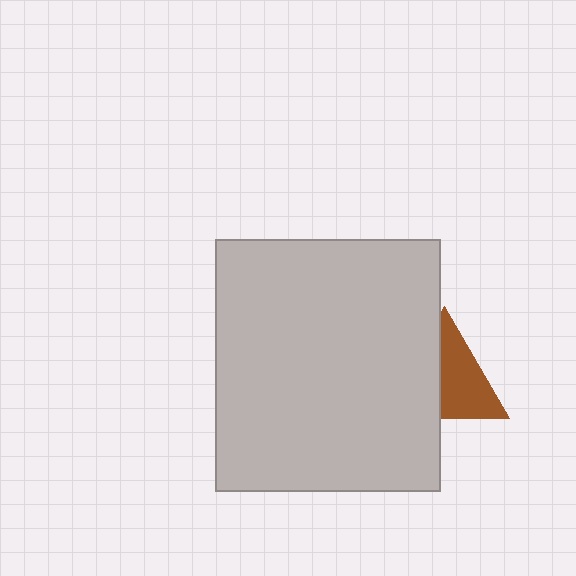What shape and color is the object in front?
The object in front is a light gray rectangle.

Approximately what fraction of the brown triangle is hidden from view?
Roughly 45% of the brown triangle is hidden behind the light gray rectangle.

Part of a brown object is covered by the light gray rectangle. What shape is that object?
It is a triangle.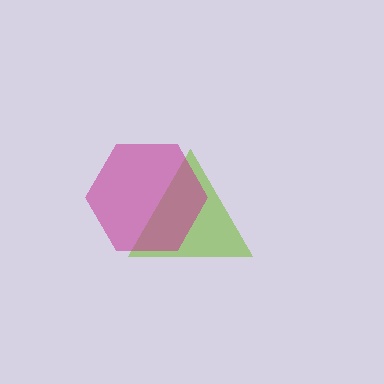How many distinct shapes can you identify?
There are 2 distinct shapes: a lime triangle, a magenta hexagon.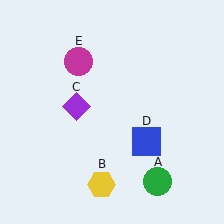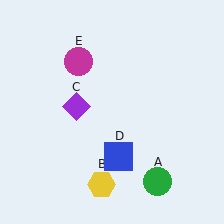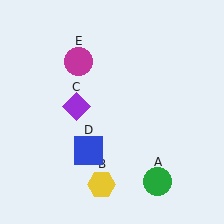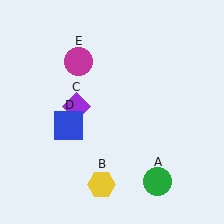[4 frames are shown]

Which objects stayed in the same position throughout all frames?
Green circle (object A) and yellow hexagon (object B) and purple diamond (object C) and magenta circle (object E) remained stationary.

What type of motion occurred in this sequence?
The blue square (object D) rotated clockwise around the center of the scene.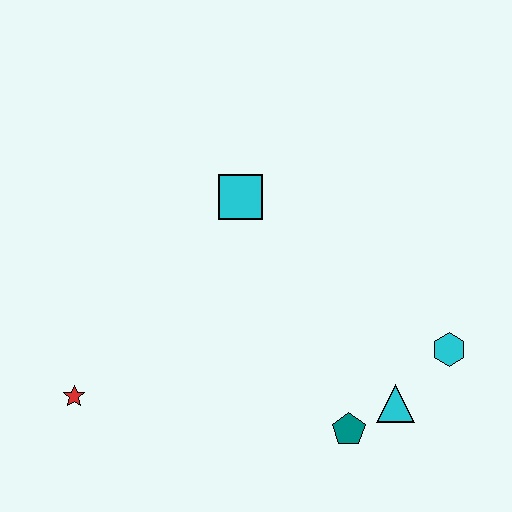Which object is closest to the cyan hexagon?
The cyan triangle is closest to the cyan hexagon.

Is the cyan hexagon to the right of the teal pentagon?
Yes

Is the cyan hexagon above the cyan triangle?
Yes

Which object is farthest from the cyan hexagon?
The red star is farthest from the cyan hexagon.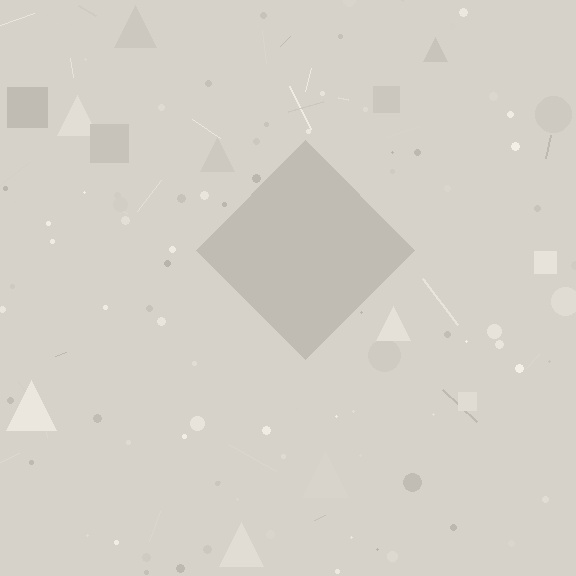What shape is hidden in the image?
A diamond is hidden in the image.